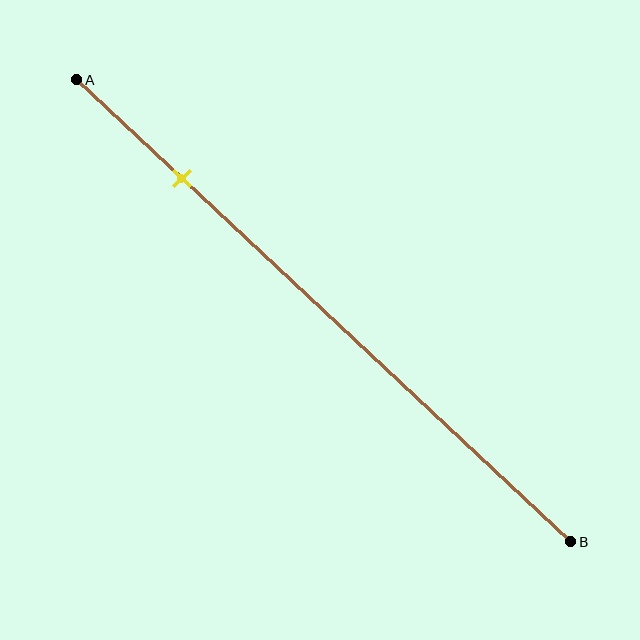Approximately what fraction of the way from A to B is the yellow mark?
The yellow mark is approximately 20% of the way from A to B.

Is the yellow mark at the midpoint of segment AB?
No, the mark is at about 20% from A, not at the 50% midpoint.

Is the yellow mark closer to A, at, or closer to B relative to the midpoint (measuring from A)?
The yellow mark is closer to point A than the midpoint of segment AB.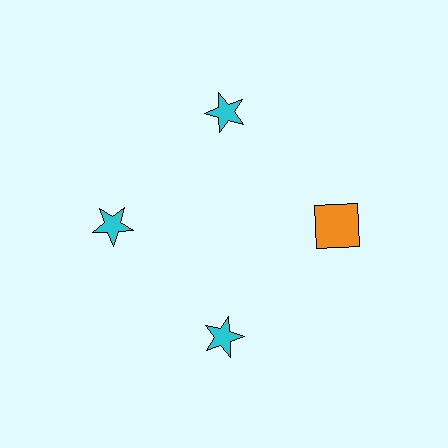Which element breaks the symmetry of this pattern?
The orange square at roughly the 3 o'clock position breaks the symmetry. All other shapes are cyan stars.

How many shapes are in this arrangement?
There are 4 shapes arranged in a ring pattern.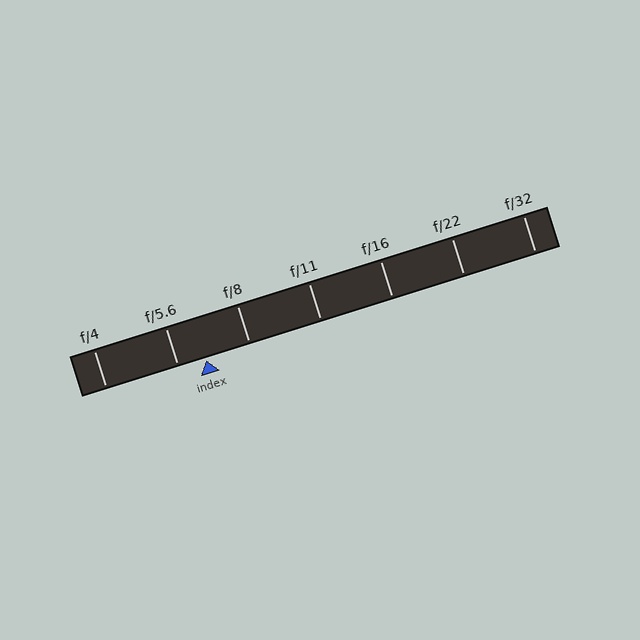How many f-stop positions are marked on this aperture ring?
There are 7 f-stop positions marked.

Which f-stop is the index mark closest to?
The index mark is closest to f/5.6.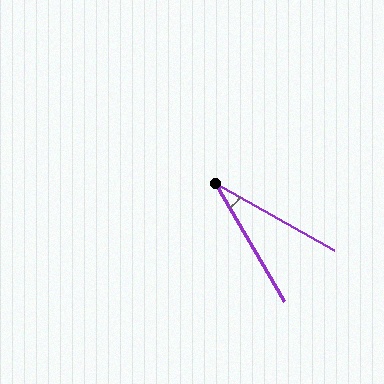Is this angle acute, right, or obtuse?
It is acute.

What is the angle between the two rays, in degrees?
Approximately 30 degrees.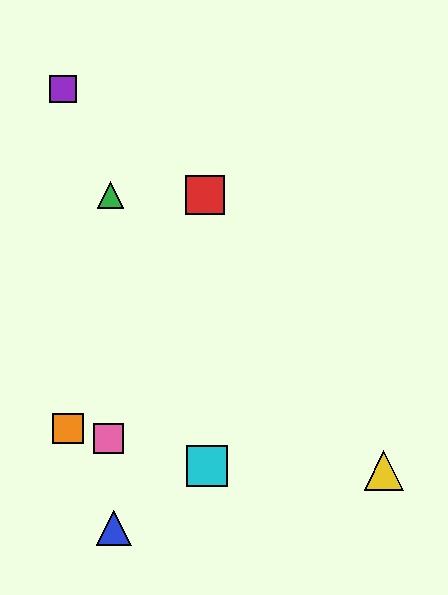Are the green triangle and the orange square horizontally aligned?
No, the green triangle is at y≈195 and the orange square is at y≈428.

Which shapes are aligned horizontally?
The red square, the green triangle are aligned horizontally.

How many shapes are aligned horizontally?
2 shapes (the red square, the green triangle) are aligned horizontally.